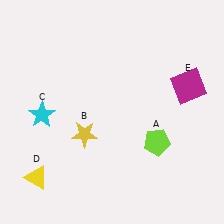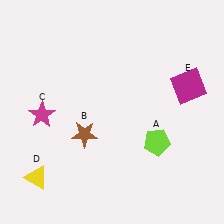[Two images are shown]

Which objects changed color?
B changed from yellow to brown. C changed from cyan to magenta.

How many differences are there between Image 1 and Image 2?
There are 2 differences between the two images.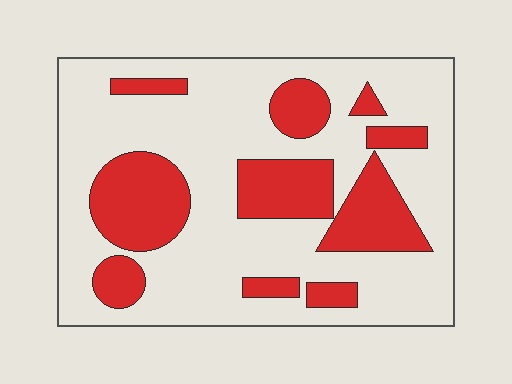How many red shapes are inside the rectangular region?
10.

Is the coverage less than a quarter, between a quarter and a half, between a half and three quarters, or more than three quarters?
Between a quarter and a half.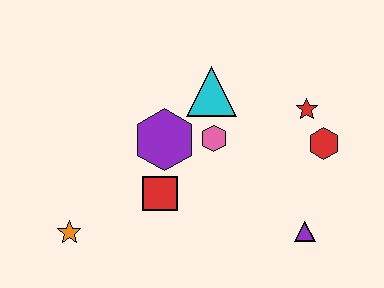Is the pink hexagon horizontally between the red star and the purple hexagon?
Yes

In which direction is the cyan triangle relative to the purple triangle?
The cyan triangle is above the purple triangle.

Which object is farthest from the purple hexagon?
The purple triangle is farthest from the purple hexagon.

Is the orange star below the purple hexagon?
Yes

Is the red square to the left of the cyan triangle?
Yes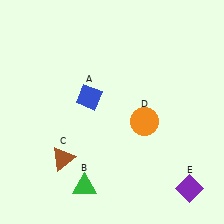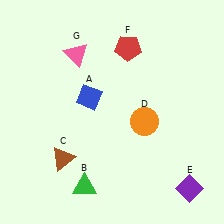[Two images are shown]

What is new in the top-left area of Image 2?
A pink triangle (G) was added in the top-left area of Image 2.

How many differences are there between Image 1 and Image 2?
There are 2 differences between the two images.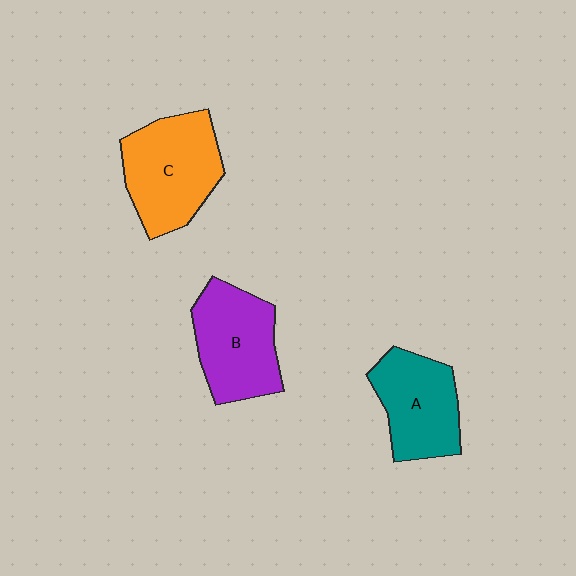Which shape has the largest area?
Shape C (orange).